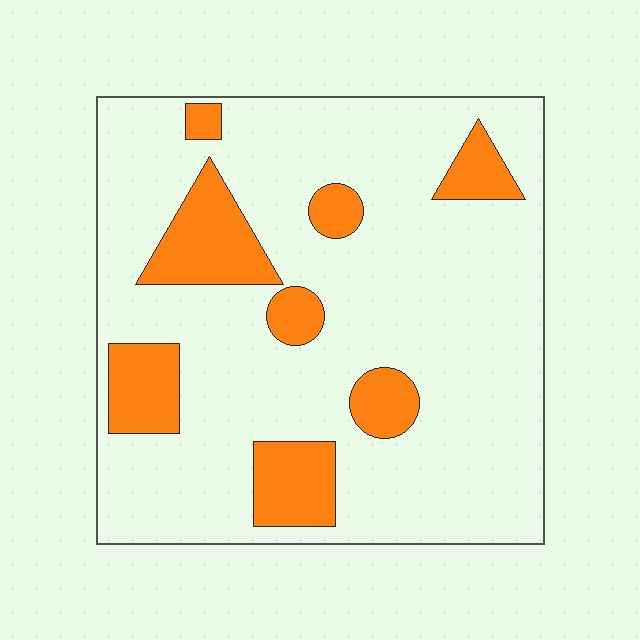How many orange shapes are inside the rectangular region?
8.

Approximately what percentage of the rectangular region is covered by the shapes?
Approximately 20%.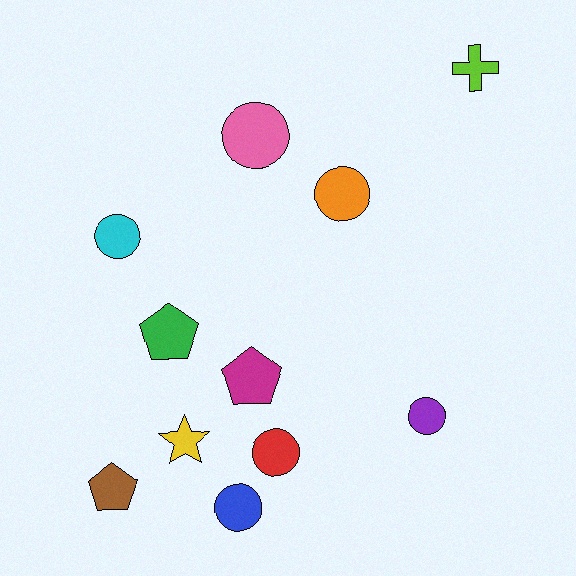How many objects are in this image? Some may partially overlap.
There are 11 objects.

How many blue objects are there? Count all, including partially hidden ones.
There is 1 blue object.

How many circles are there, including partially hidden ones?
There are 6 circles.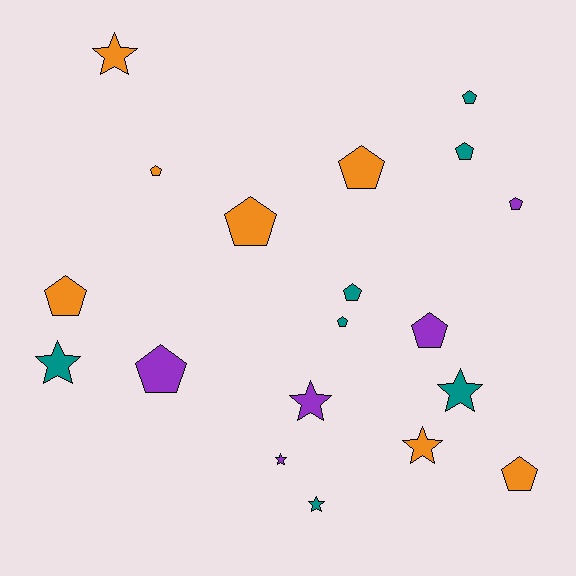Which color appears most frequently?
Orange, with 7 objects.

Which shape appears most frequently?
Pentagon, with 12 objects.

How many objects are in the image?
There are 19 objects.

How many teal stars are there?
There are 3 teal stars.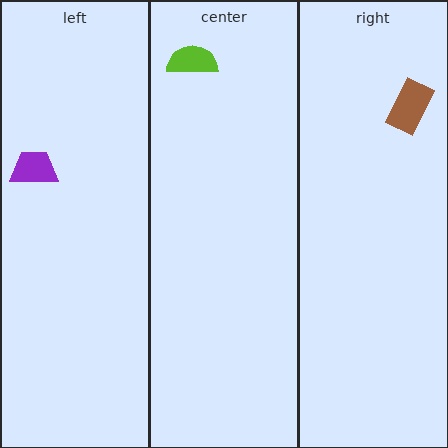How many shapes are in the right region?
1.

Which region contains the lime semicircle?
The center region.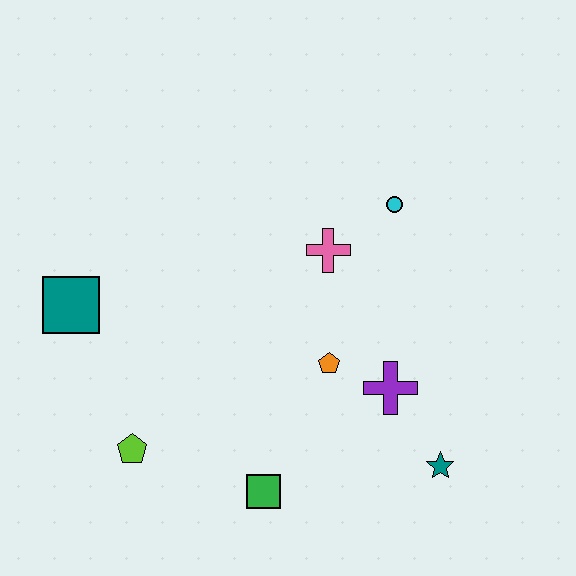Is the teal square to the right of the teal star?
No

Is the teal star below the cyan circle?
Yes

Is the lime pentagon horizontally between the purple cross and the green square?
No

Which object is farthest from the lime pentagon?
The cyan circle is farthest from the lime pentagon.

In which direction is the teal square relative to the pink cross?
The teal square is to the left of the pink cross.